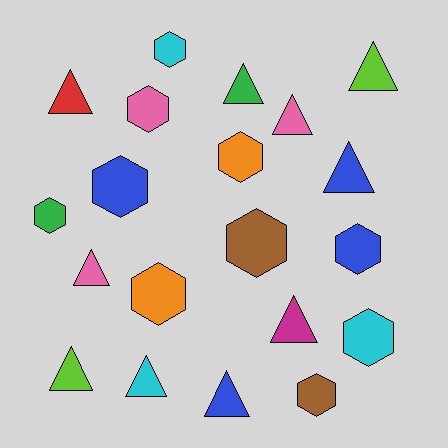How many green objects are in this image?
There are 2 green objects.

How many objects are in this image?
There are 20 objects.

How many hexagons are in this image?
There are 10 hexagons.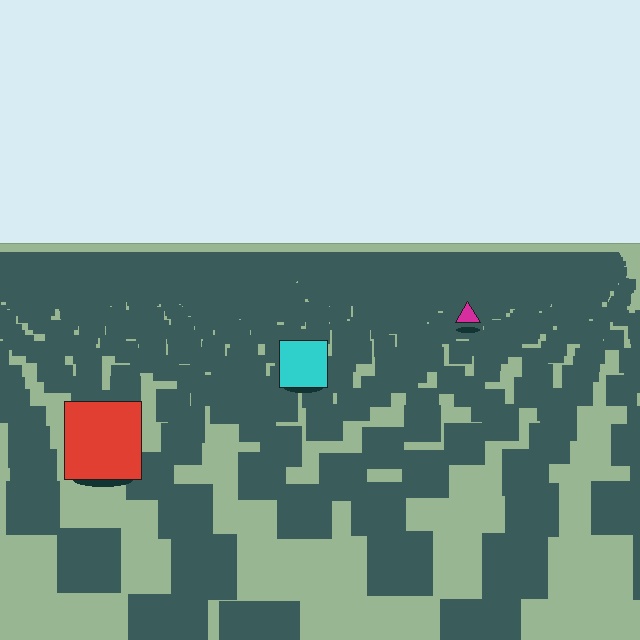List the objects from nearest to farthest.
From nearest to farthest: the red square, the cyan square, the magenta triangle.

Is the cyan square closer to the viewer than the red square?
No. The red square is closer — you can tell from the texture gradient: the ground texture is coarser near it.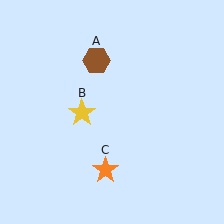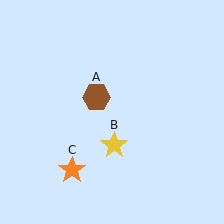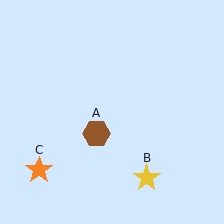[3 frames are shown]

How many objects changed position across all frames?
3 objects changed position: brown hexagon (object A), yellow star (object B), orange star (object C).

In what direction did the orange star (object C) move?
The orange star (object C) moved left.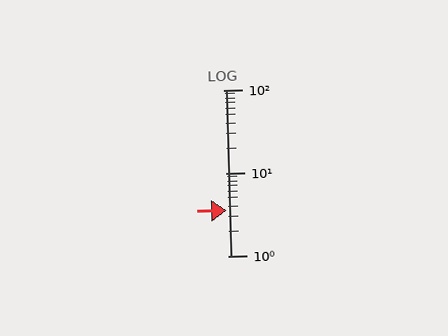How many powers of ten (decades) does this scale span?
The scale spans 2 decades, from 1 to 100.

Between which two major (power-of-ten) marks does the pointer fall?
The pointer is between 1 and 10.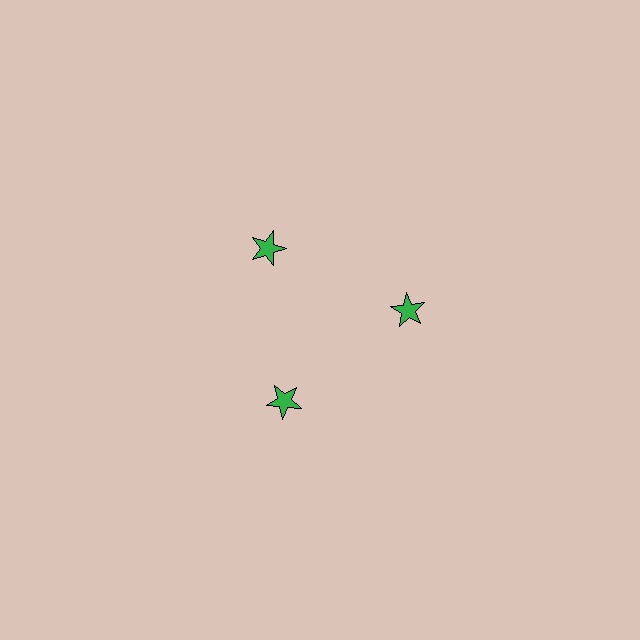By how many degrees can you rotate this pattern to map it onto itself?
The pattern maps onto itself every 120 degrees of rotation.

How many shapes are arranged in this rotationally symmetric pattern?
There are 3 shapes, arranged in 3 groups of 1.